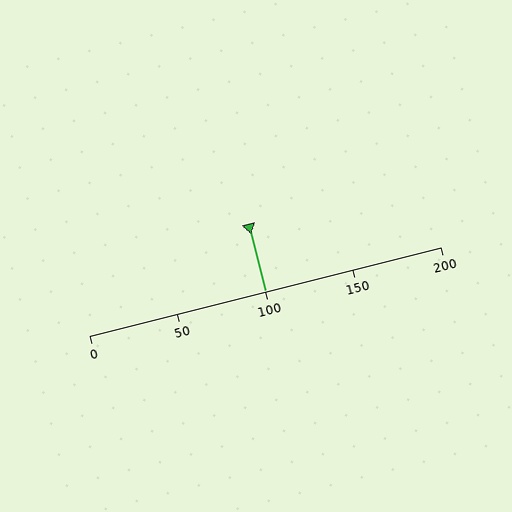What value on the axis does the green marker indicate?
The marker indicates approximately 100.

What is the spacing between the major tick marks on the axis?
The major ticks are spaced 50 apart.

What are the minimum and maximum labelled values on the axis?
The axis runs from 0 to 200.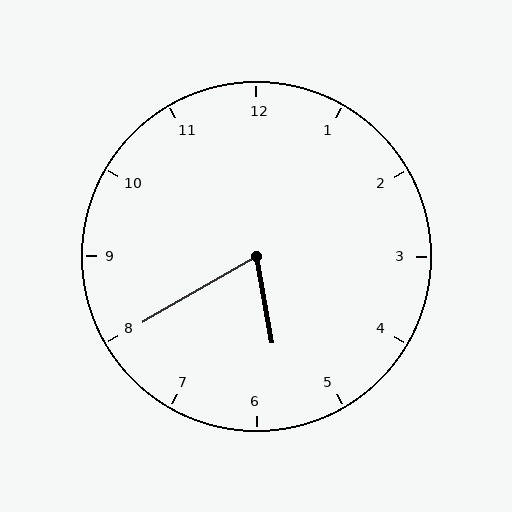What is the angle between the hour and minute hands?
Approximately 70 degrees.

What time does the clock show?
5:40.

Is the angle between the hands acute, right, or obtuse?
It is acute.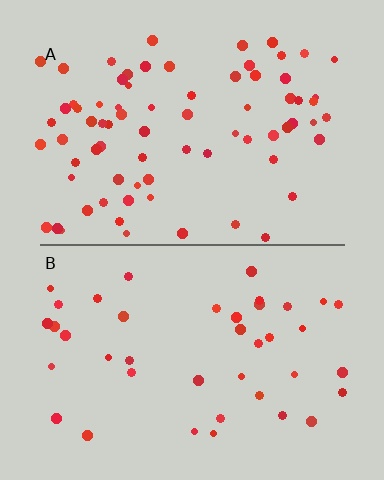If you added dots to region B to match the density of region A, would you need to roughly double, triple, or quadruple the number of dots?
Approximately double.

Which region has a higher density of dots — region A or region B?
A (the top).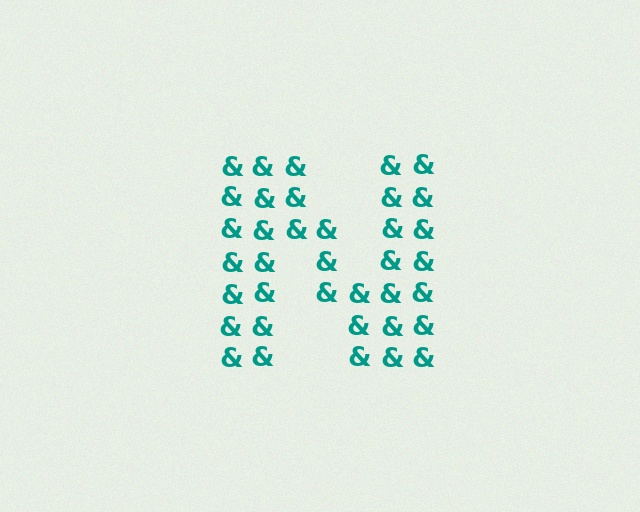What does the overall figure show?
The overall figure shows the letter N.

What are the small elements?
The small elements are ampersands.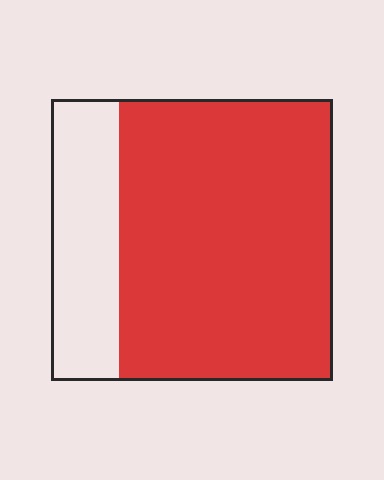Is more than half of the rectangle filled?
Yes.